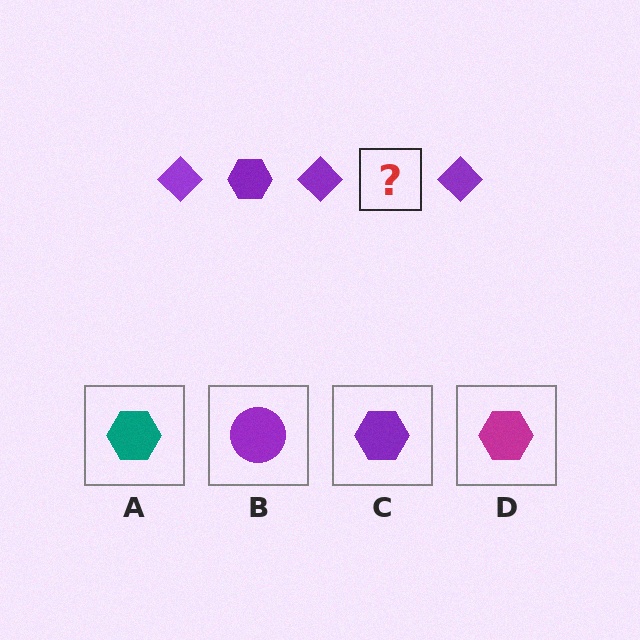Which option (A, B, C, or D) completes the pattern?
C.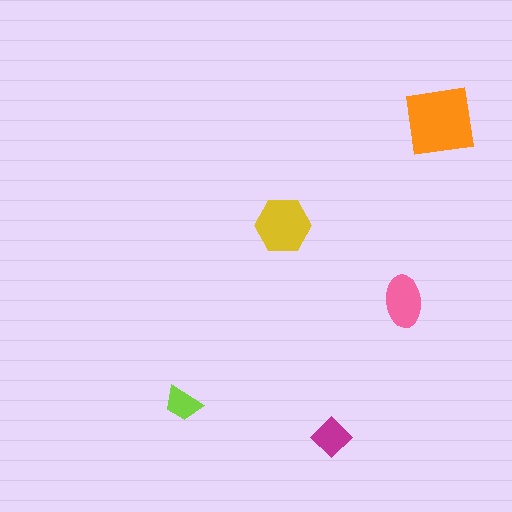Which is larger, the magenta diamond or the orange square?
The orange square.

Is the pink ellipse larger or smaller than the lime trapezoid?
Larger.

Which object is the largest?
The orange square.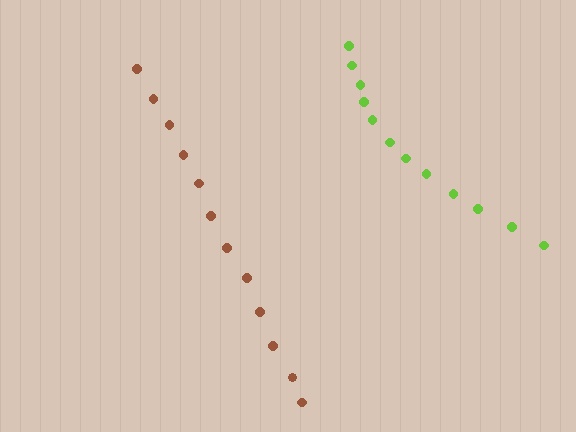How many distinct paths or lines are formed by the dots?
There are 2 distinct paths.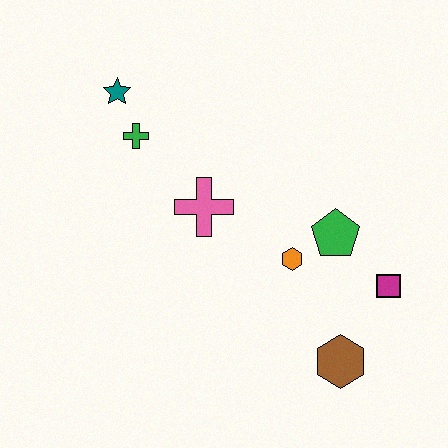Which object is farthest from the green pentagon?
The teal star is farthest from the green pentagon.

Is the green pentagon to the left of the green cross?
No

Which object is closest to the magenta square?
The green pentagon is closest to the magenta square.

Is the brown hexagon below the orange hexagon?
Yes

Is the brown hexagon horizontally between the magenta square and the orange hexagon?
Yes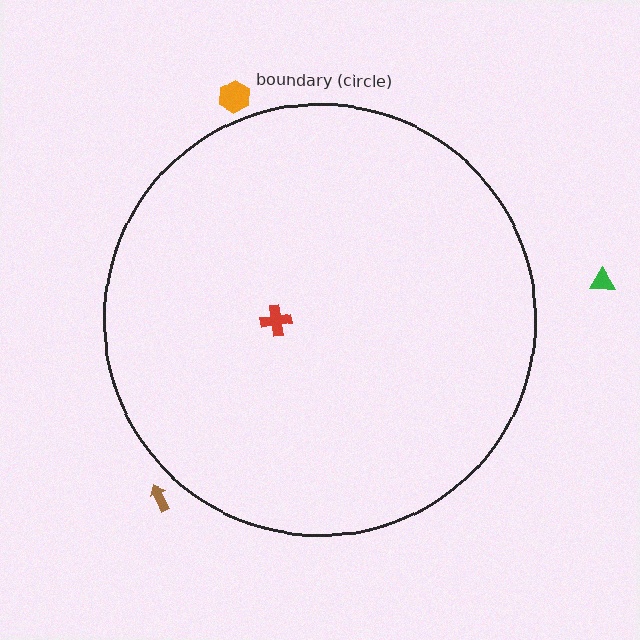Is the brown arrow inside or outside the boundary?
Outside.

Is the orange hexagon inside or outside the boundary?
Outside.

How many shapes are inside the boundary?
1 inside, 3 outside.